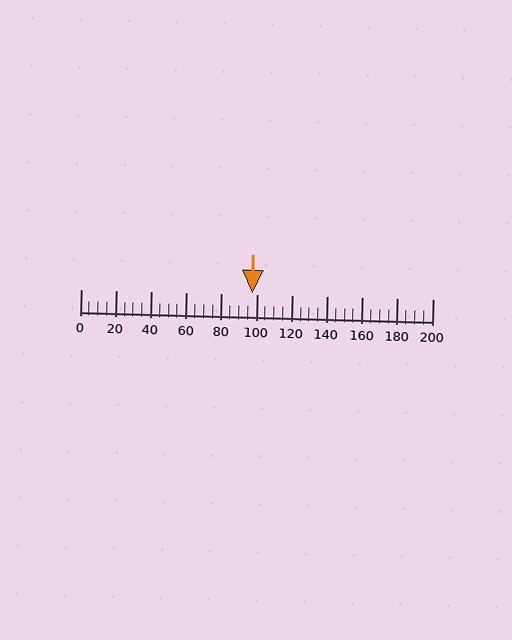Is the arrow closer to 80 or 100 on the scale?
The arrow is closer to 100.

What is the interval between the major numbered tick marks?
The major tick marks are spaced 20 units apart.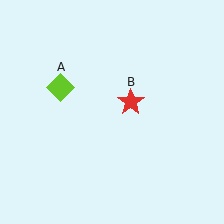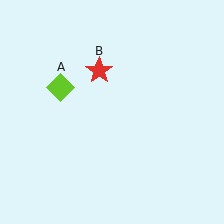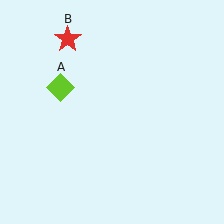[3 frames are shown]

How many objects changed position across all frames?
1 object changed position: red star (object B).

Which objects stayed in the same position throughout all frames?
Lime diamond (object A) remained stationary.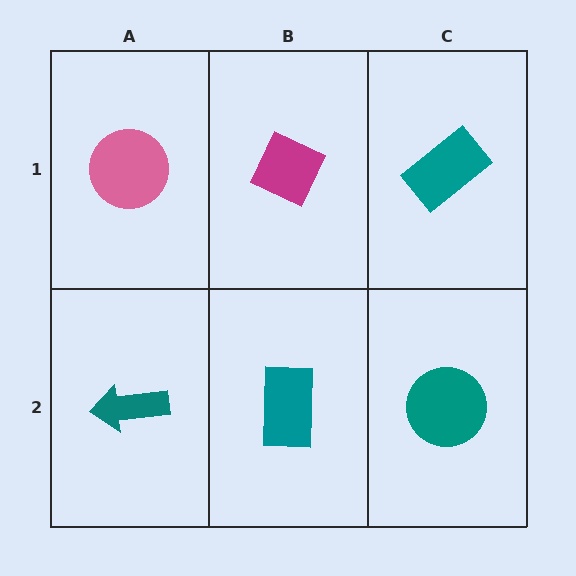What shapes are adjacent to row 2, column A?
A pink circle (row 1, column A), a teal rectangle (row 2, column B).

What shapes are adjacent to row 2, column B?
A magenta diamond (row 1, column B), a teal arrow (row 2, column A), a teal circle (row 2, column C).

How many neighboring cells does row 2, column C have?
2.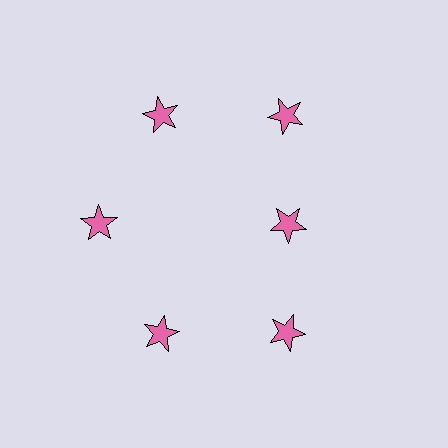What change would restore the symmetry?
The symmetry would be restored by moving it outward, back onto the ring so that all 6 stars sit at equal angles and equal distance from the center.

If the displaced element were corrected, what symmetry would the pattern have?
It would have 6-fold rotational symmetry — the pattern would map onto itself every 60 degrees.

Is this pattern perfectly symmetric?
No. The 6 pink stars are arranged in a ring, but one element near the 3 o'clock position is pulled inward toward the center, breaking the 6-fold rotational symmetry.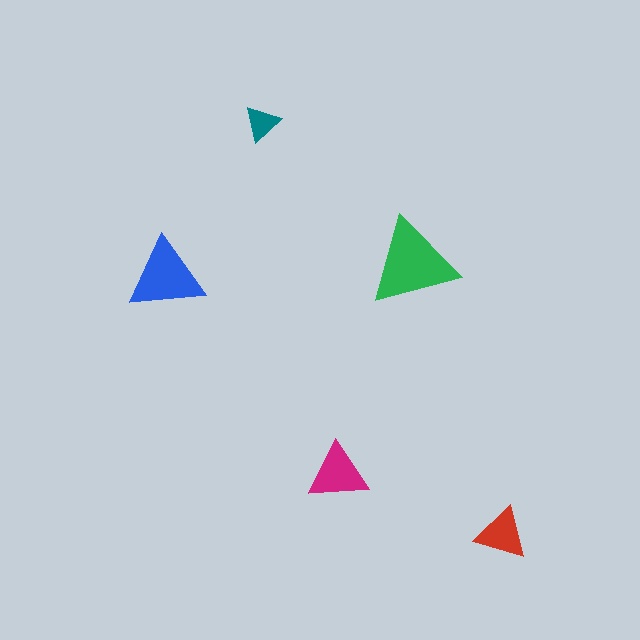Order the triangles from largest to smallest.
the green one, the blue one, the magenta one, the red one, the teal one.